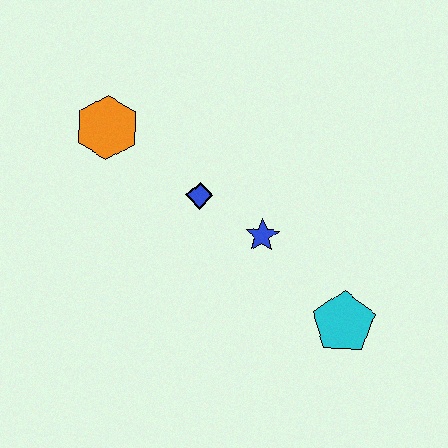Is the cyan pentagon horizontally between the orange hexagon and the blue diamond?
No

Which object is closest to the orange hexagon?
The blue diamond is closest to the orange hexagon.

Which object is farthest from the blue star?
The orange hexagon is farthest from the blue star.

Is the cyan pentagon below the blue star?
Yes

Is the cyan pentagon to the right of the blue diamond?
Yes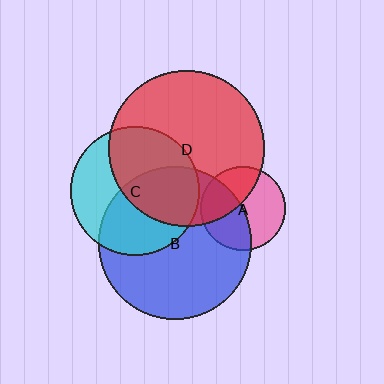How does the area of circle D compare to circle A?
Approximately 3.4 times.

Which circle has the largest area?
Circle D (red).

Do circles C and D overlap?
Yes.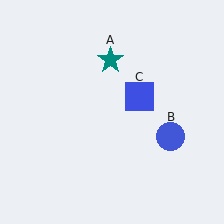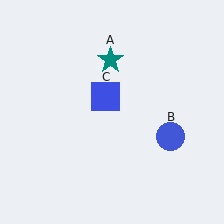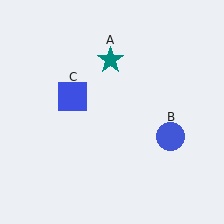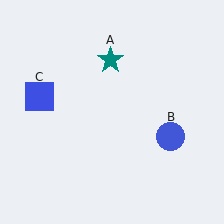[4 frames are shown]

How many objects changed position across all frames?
1 object changed position: blue square (object C).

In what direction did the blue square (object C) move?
The blue square (object C) moved left.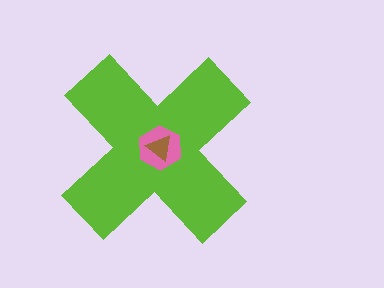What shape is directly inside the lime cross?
The pink hexagon.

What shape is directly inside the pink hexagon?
The brown triangle.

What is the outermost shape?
The lime cross.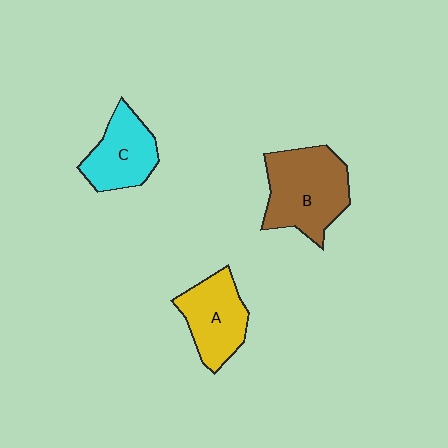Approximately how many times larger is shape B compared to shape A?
Approximately 1.4 times.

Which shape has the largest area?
Shape B (brown).